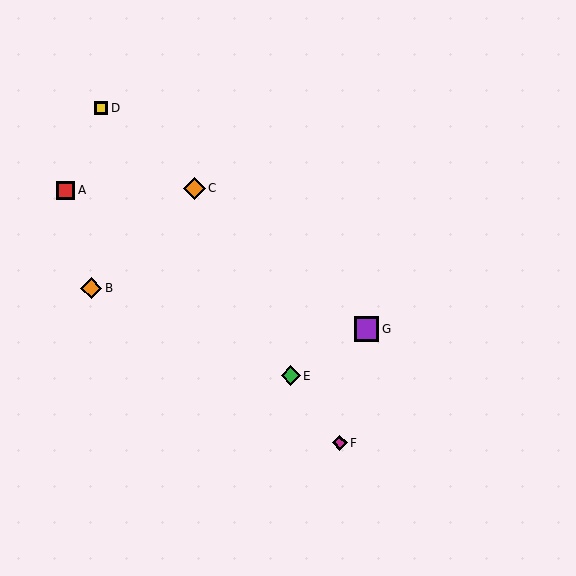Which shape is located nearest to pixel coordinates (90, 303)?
The orange diamond (labeled B) at (91, 288) is nearest to that location.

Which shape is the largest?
The purple square (labeled G) is the largest.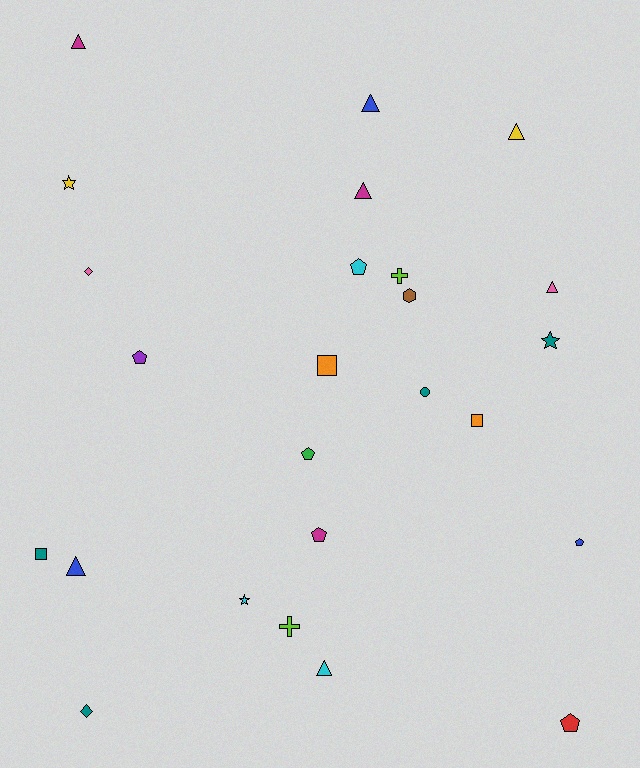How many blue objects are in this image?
There are 3 blue objects.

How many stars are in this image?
There are 3 stars.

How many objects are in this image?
There are 25 objects.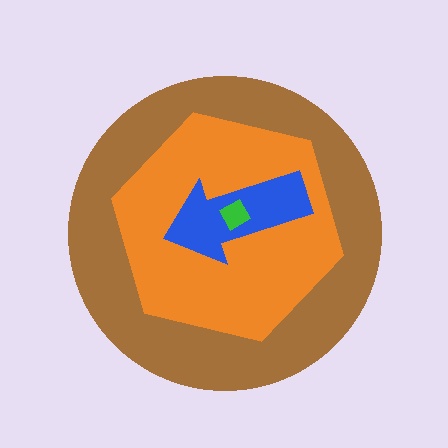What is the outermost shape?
The brown circle.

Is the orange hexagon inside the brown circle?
Yes.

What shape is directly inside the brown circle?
The orange hexagon.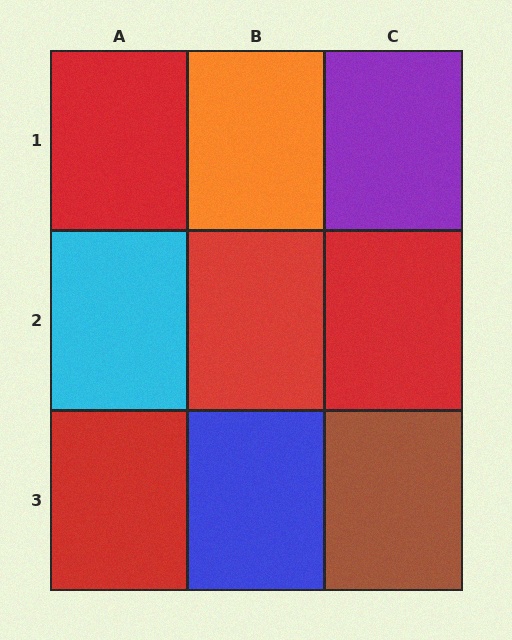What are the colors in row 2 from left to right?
Cyan, red, red.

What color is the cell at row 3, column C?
Brown.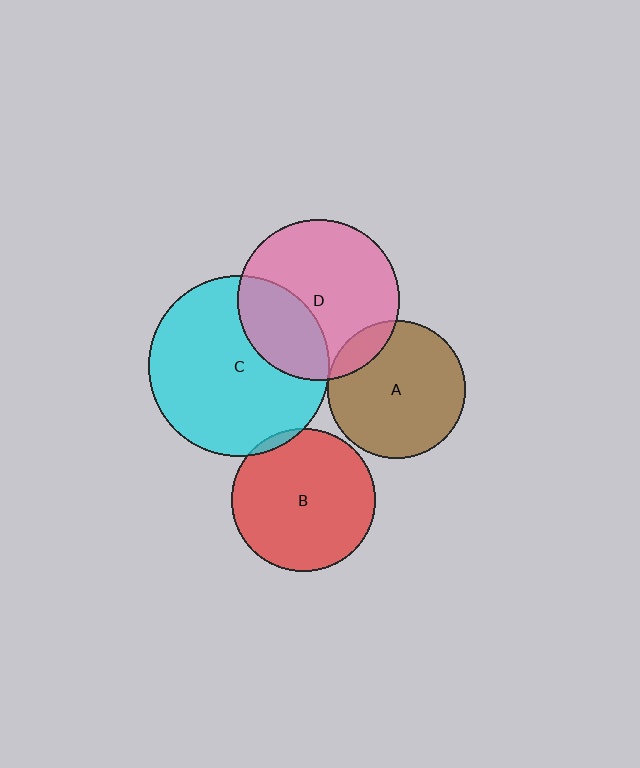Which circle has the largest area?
Circle C (cyan).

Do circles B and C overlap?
Yes.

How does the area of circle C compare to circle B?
Approximately 1.6 times.